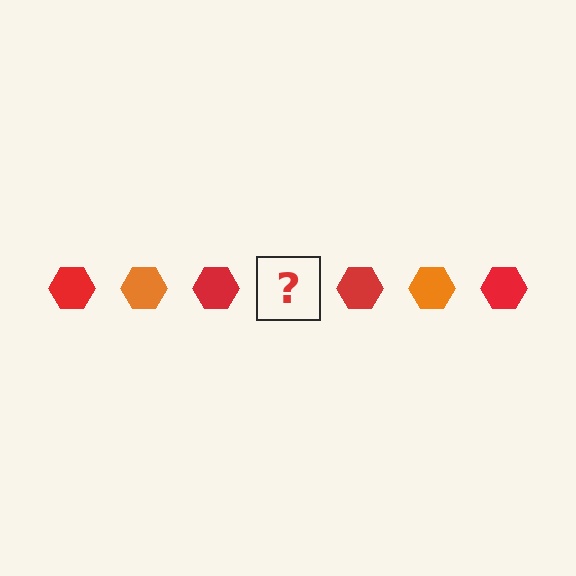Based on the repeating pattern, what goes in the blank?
The blank should be an orange hexagon.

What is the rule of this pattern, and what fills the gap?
The rule is that the pattern cycles through red, orange hexagons. The gap should be filled with an orange hexagon.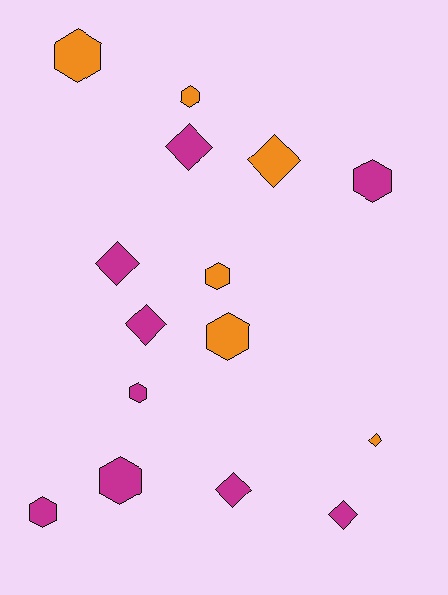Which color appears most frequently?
Magenta, with 9 objects.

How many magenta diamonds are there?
There are 5 magenta diamonds.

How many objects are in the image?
There are 15 objects.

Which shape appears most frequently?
Hexagon, with 8 objects.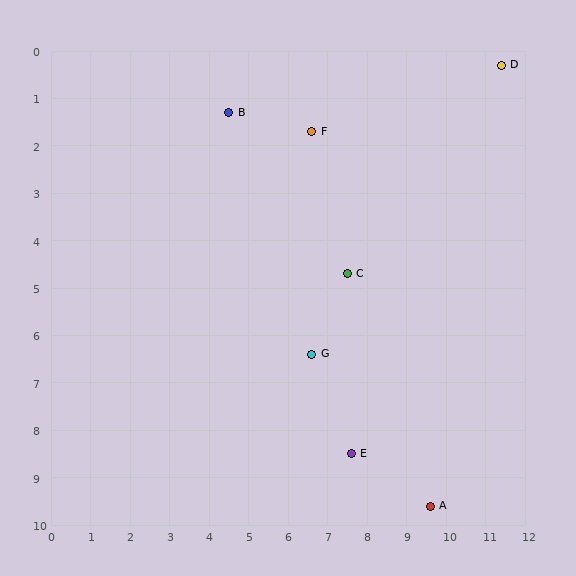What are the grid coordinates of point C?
Point C is at approximately (7.5, 4.7).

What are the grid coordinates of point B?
Point B is at approximately (4.5, 1.3).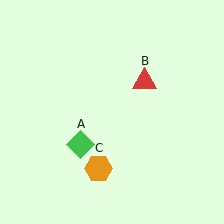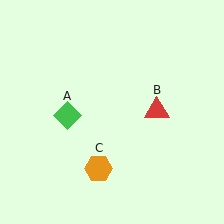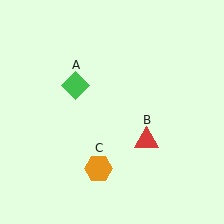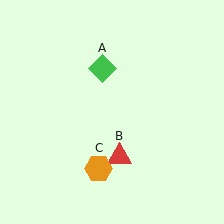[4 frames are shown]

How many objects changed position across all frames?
2 objects changed position: green diamond (object A), red triangle (object B).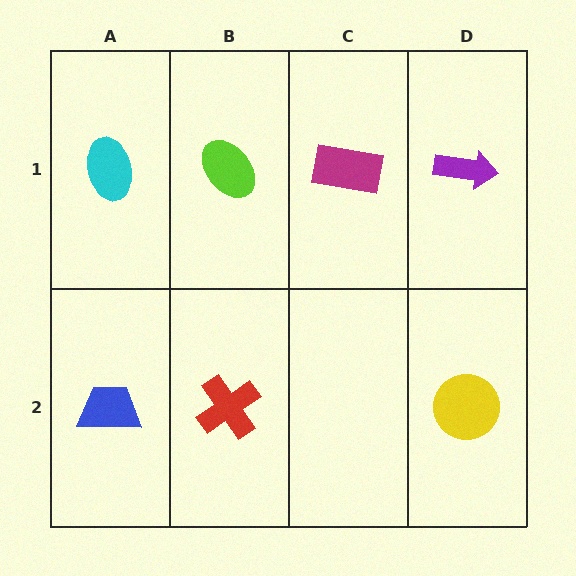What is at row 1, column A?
A cyan ellipse.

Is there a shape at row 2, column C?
No, that cell is empty.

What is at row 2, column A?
A blue trapezoid.